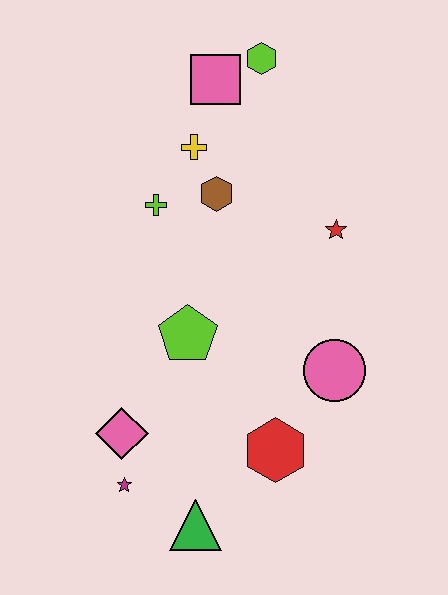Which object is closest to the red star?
The brown hexagon is closest to the red star.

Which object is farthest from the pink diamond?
The lime hexagon is farthest from the pink diamond.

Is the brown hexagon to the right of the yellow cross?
Yes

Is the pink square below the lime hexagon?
Yes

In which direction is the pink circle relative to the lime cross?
The pink circle is to the right of the lime cross.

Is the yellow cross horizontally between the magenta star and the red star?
Yes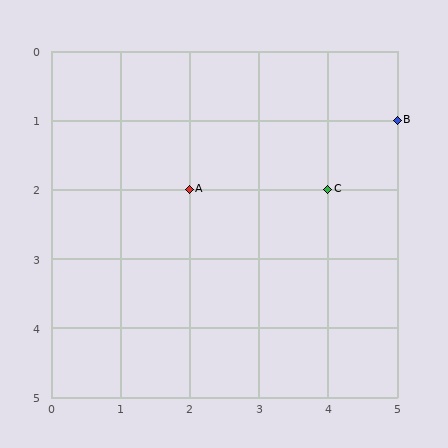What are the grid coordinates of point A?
Point A is at grid coordinates (2, 2).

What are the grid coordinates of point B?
Point B is at grid coordinates (5, 1).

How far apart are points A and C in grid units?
Points A and C are 2 columns apart.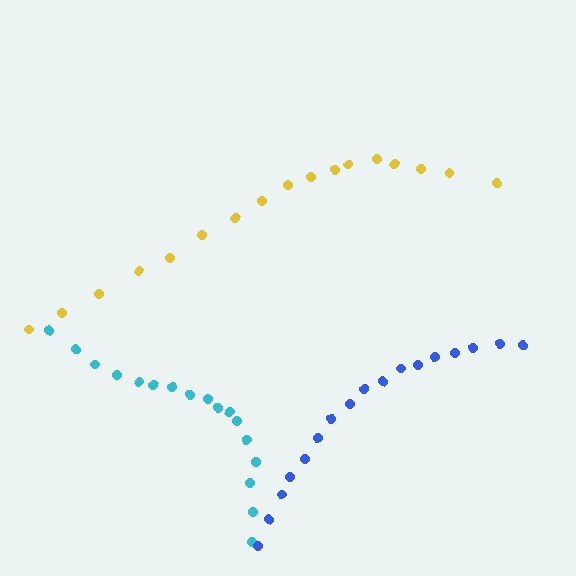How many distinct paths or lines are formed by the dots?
There are 3 distinct paths.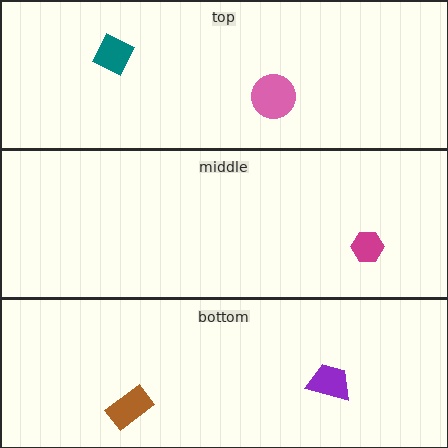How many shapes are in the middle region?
1.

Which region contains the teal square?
The top region.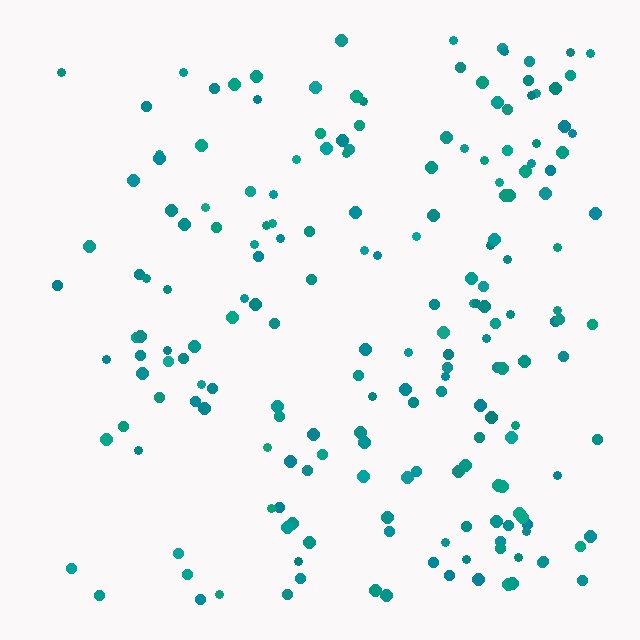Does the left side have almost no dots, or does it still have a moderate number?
Still a moderate number, just noticeably fewer than the right.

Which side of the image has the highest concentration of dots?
The right.